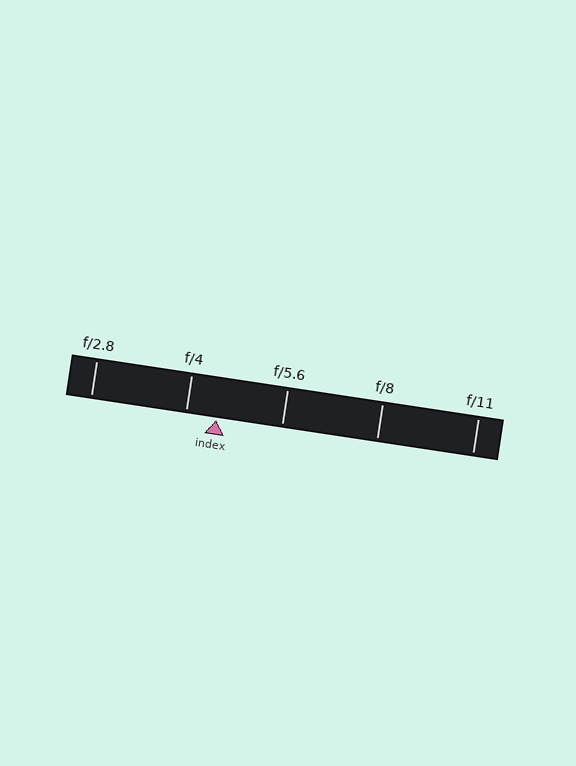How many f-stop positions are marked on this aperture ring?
There are 5 f-stop positions marked.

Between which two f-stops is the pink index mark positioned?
The index mark is between f/4 and f/5.6.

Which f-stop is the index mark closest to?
The index mark is closest to f/4.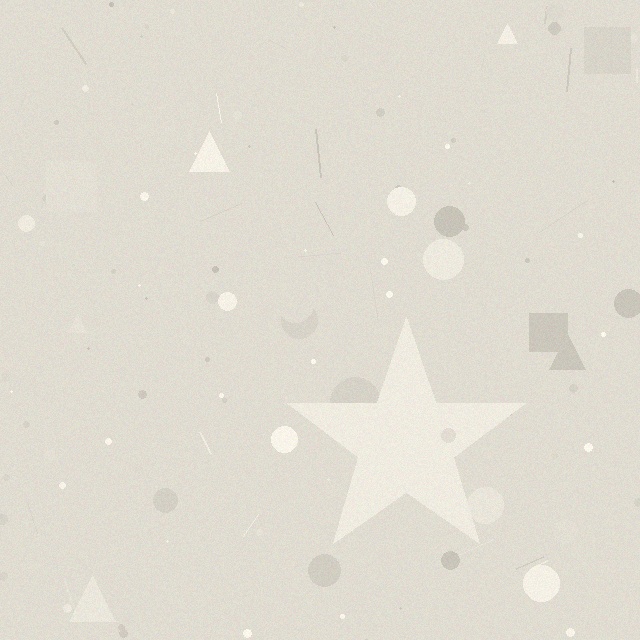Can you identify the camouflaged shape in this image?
The camouflaged shape is a star.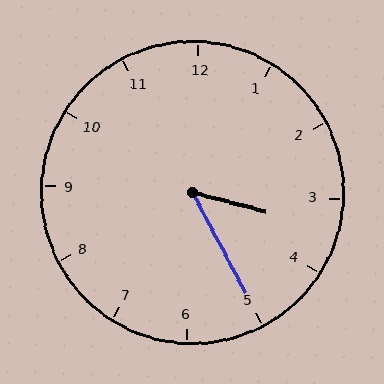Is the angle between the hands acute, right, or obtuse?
It is acute.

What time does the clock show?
3:25.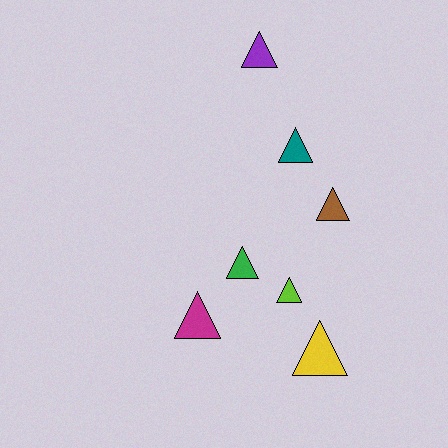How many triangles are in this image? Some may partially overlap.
There are 7 triangles.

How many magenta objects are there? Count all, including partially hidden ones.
There is 1 magenta object.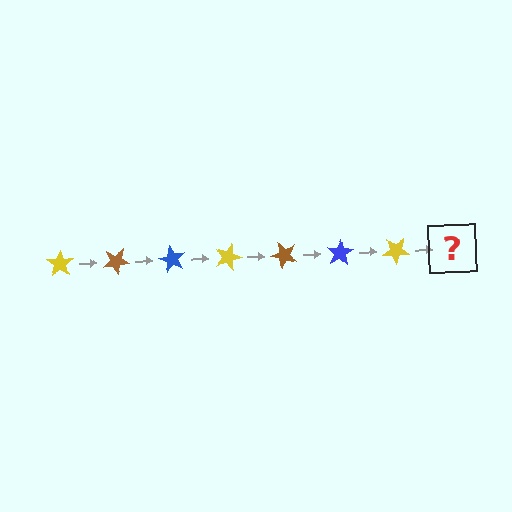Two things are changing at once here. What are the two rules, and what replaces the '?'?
The two rules are that it rotates 30 degrees each step and the color cycles through yellow, brown, and blue. The '?' should be a brown star, rotated 210 degrees from the start.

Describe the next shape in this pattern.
It should be a brown star, rotated 210 degrees from the start.